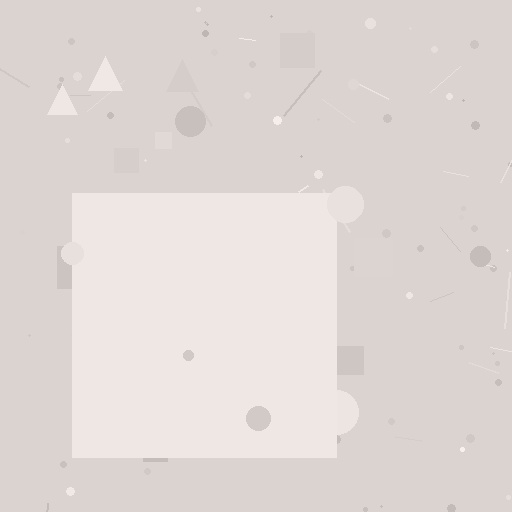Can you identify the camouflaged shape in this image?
The camouflaged shape is a square.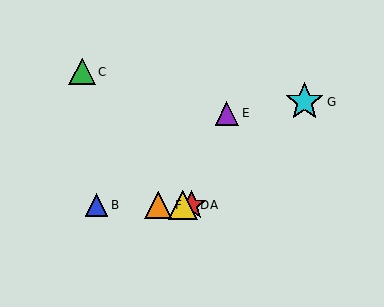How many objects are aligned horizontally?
4 objects (A, B, D, F) are aligned horizontally.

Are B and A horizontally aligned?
Yes, both are at y≈205.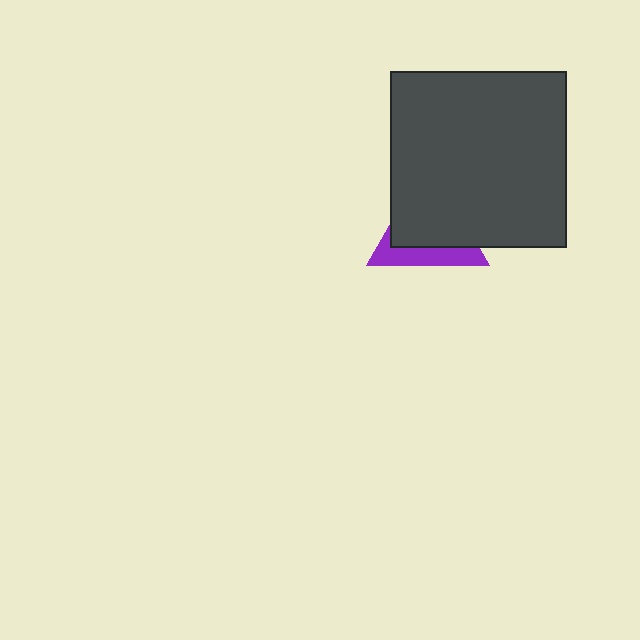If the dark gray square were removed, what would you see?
You would see the complete purple triangle.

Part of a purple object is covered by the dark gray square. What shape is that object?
It is a triangle.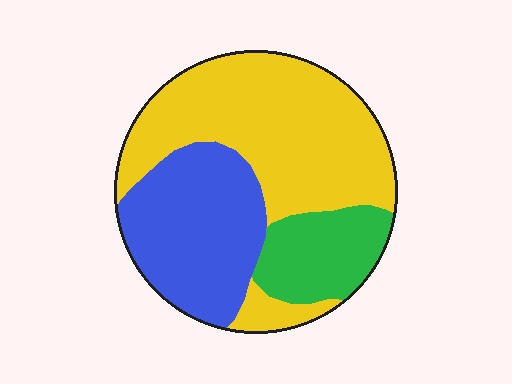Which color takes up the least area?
Green, at roughly 15%.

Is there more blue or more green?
Blue.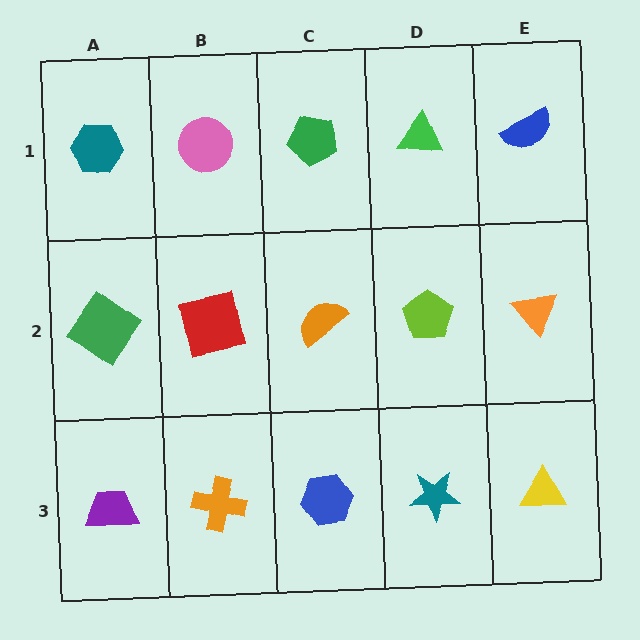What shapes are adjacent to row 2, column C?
A green pentagon (row 1, column C), a blue hexagon (row 3, column C), a red square (row 2, column B), a lime pentagon (row 2, column D).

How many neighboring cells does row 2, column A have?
3.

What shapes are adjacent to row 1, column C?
An orange semicircle (row 2, column C), a pink circle (row 1, column B), a green triangle (row 1, column D).